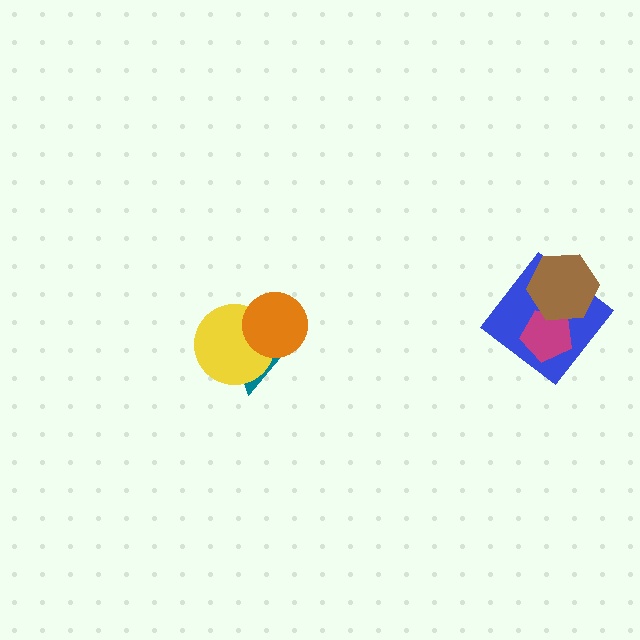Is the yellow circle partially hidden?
Yes, it is partially covered by another shape.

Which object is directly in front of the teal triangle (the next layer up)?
The yellow circle is directly in front of the teal triangle.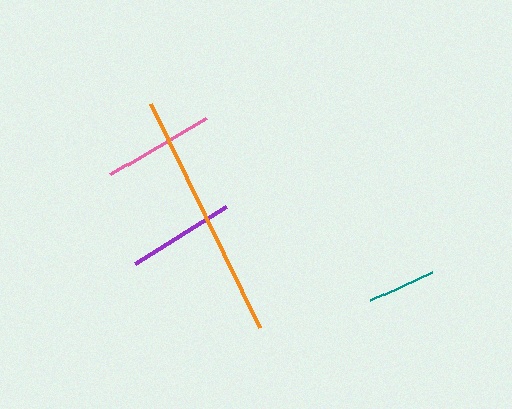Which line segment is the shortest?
The teal line is the shortest at approximately 69 pixels.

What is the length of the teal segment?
The teal segment is approximately 69 pixels long.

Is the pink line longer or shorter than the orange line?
The orange line is longer than the pink line.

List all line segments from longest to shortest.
From longest to shortest: orange, pink, purple, teal.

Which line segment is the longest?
The orange line is the longest at approximately 249 pixels.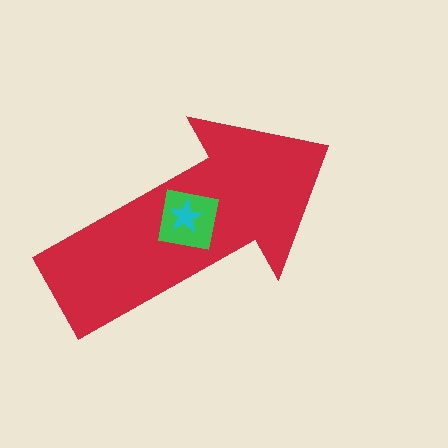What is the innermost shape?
The cyan star.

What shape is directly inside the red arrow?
The green square.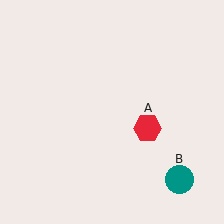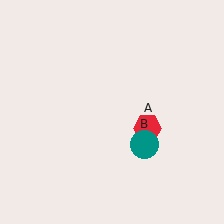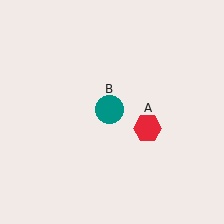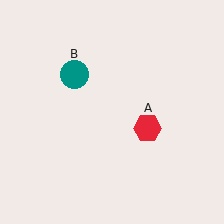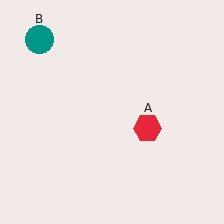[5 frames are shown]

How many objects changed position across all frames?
1 object changed position: teal circle (object B).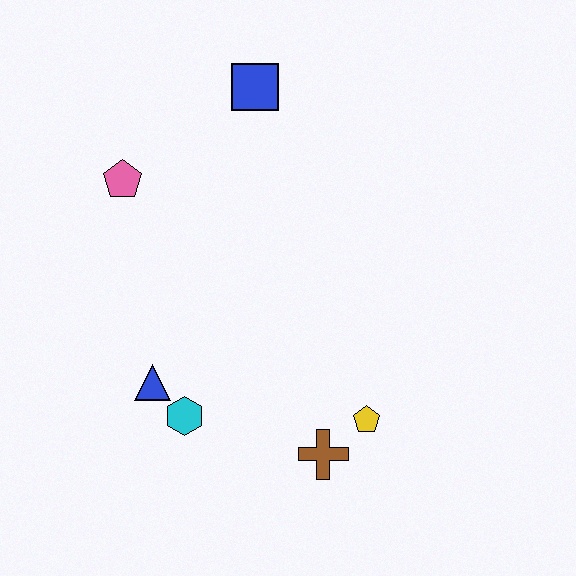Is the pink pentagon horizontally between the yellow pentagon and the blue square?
No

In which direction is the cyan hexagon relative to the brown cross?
The cyan hexagon is to the left of the brown cross.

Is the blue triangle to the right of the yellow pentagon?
No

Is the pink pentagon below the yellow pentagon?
No